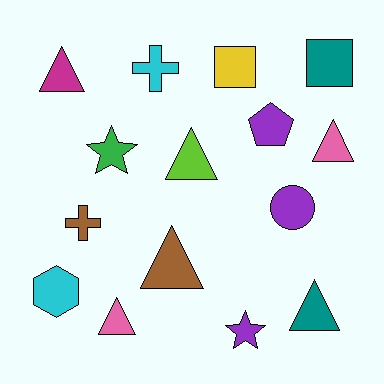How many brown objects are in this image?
There are 2 brown objects.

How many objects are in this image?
There are 15 objects.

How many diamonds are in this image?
There are no diamonds.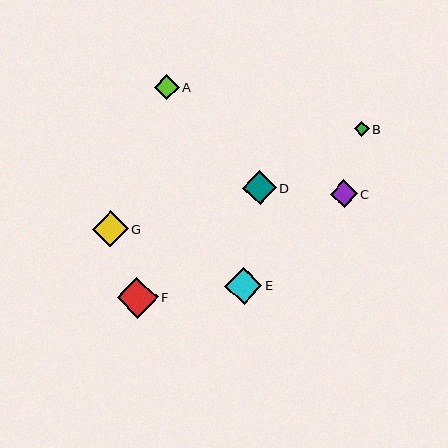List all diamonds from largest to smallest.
From largest to smallest: F, E, G, D, C, A, B.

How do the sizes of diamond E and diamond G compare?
Diamond E and diamond G are approximately the same size.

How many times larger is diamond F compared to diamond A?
Diamond F is approximately 1.7 times the size of diamond A.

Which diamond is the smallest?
Diamond B is the smallest with a size of approximately 15 pixels.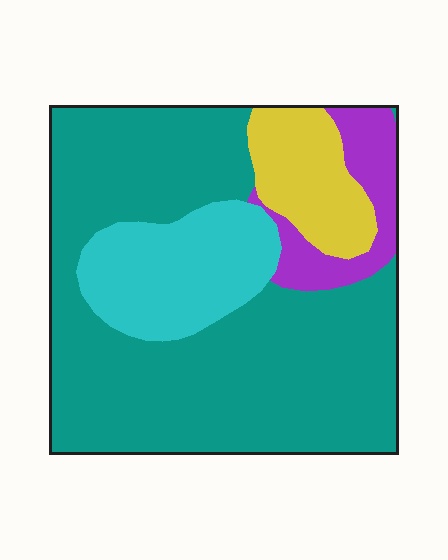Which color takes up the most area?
Teal, at roughly 65%.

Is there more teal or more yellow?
Teal.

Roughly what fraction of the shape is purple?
Purple takes up less than a sixth of the shape.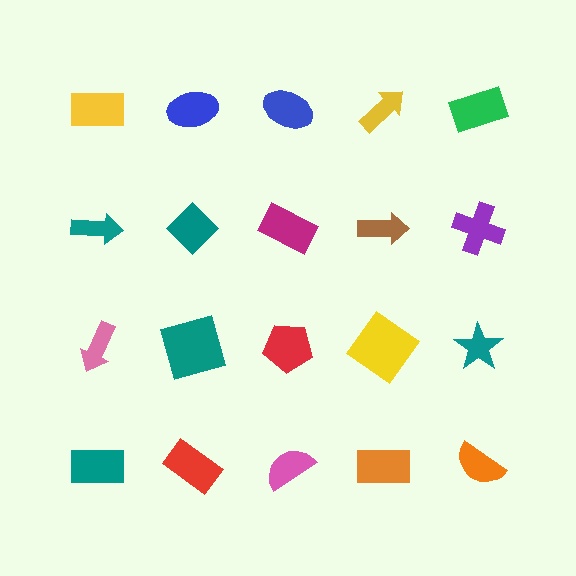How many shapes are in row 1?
5 shapes.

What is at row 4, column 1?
A teal rectangle.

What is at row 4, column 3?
A pink semicircle.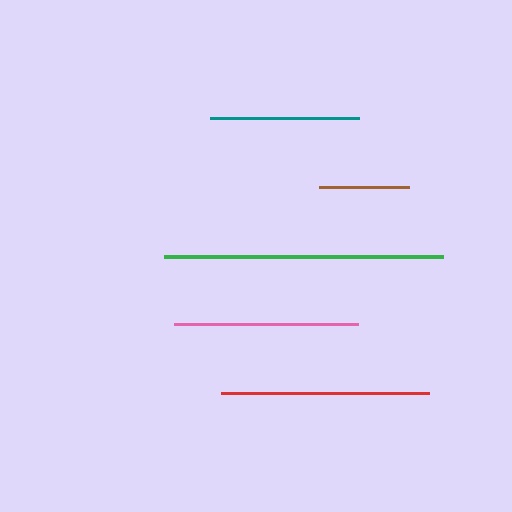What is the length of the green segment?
The green segment is approximately 278 pixels long.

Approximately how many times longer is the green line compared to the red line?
The green line is approximately 1.3 times the length of the red line.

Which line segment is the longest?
The green line is the longest at approximately 278 pixels.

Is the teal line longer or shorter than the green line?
The green line is longer than the teal line.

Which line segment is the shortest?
The brown line is the shortest at approximately 90 pixels.